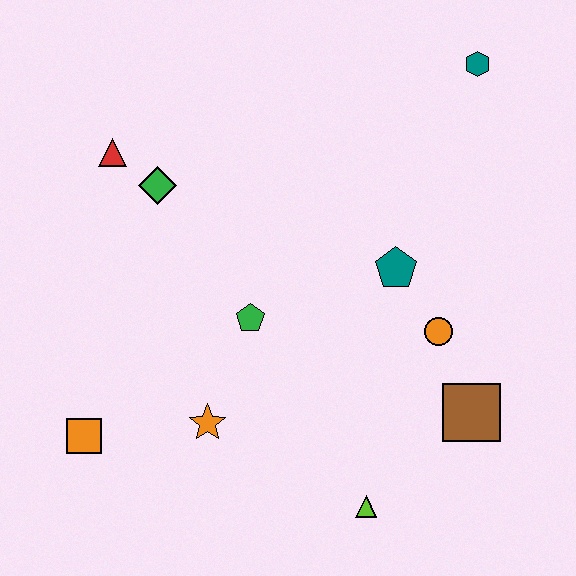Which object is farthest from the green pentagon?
The teal hexagon is farthest from the green pentagon.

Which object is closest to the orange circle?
The teal pentagon is closest to the orange circle.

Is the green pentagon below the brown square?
No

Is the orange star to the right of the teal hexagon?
No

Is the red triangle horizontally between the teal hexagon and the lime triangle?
No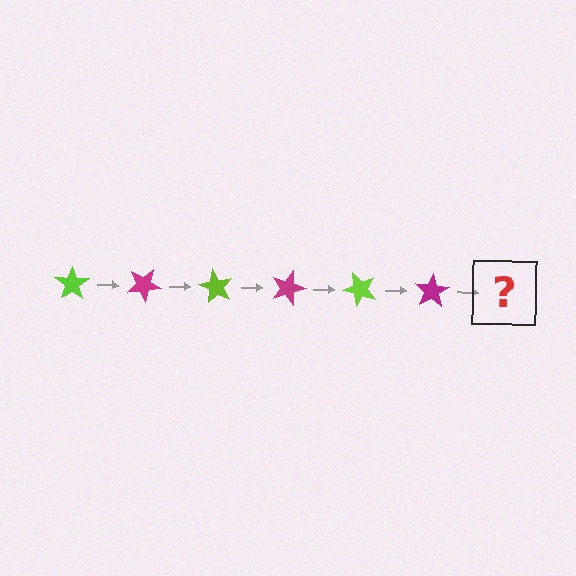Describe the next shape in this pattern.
It should be a lime star, rotated 180 degrees from the start.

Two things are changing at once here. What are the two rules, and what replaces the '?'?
The two rules are that it rotates 30 degrees each step and the color cycles through lime and magenta. The '?' should be a lime star, rotated 180 degrees from the start.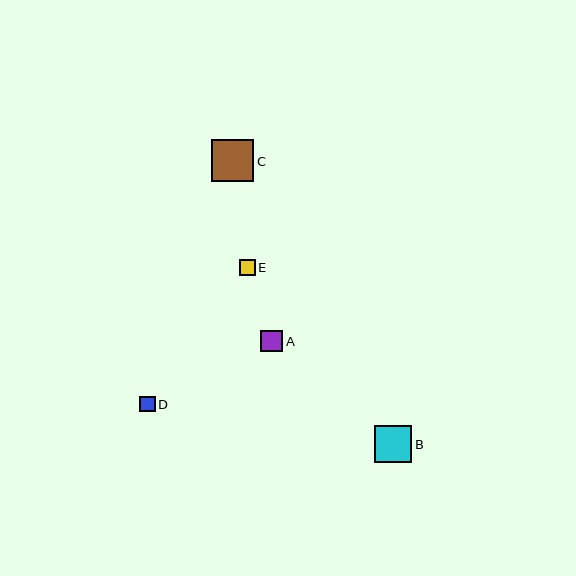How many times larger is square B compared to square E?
Square B is approximately 2.4 times the size of square E.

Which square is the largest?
Square C is the largest with a size of approximately 42 pixels.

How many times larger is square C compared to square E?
Square C is approximately 2.7 times the size of square E.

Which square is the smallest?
Square D is the smallest with a size of approximately 15 pixels.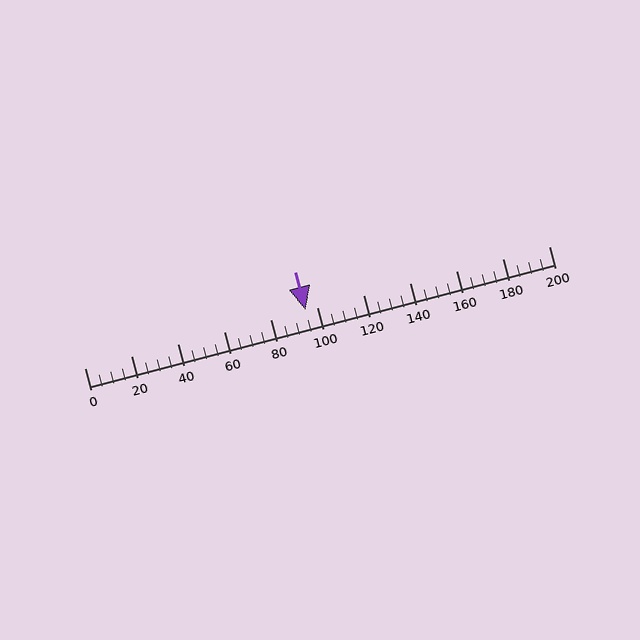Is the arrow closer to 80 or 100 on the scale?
The arrow is closer to 100.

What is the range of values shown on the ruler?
The ruler shows values from 0 to 200.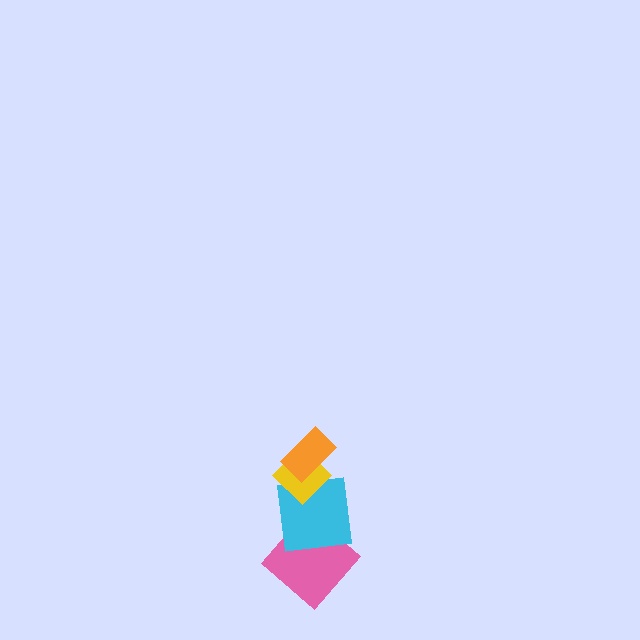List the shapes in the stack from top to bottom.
From top to bottom: the orange rectangle, the yellow diamond, the cyan square, the pink diamond.